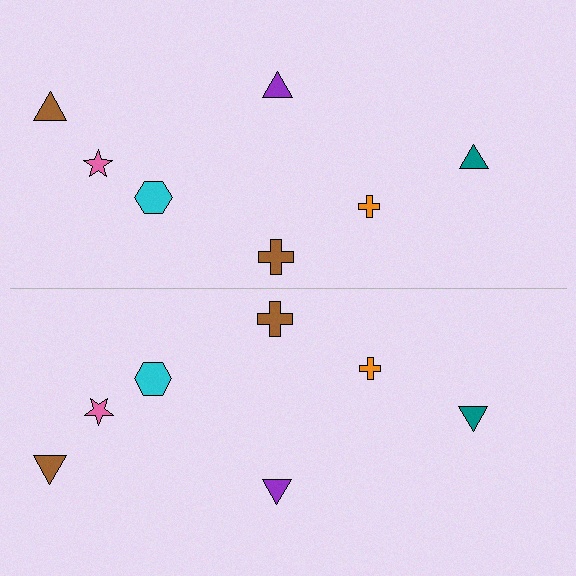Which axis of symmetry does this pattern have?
The pattern has a horizontal axis of symmetry running through the center of the image.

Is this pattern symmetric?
Yes, this pattern has bilateral (reflection) symmetry.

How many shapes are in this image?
There are 14 shapes in this image.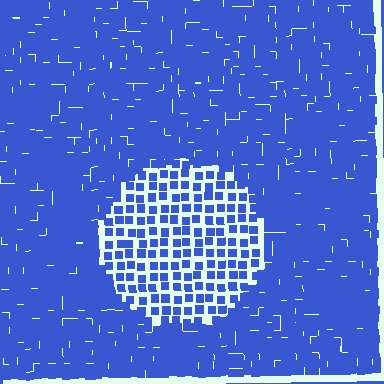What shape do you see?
I see a circle.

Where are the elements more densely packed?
The elements are more densely packed outside the circle boundary.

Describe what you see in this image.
The image contains small blue elements arranged at two different densities. A circle-shaped region is visible where the elements are less densely packed than the surrounding area.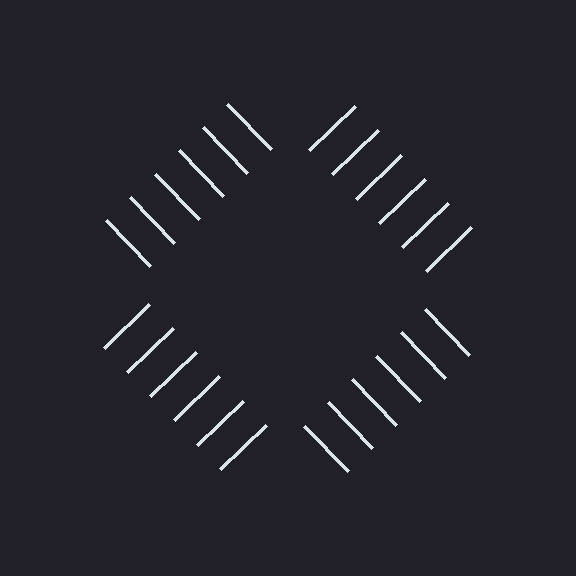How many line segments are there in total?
24 — 6 along each of the 4 edges.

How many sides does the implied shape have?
4 sides — the line-ends trace a square.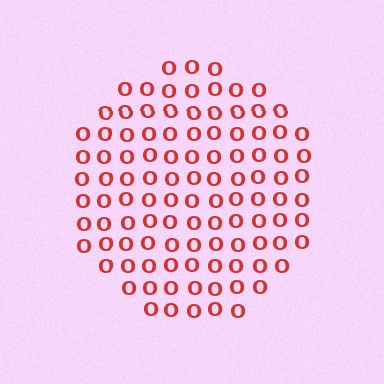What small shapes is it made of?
It is made of small letter O's.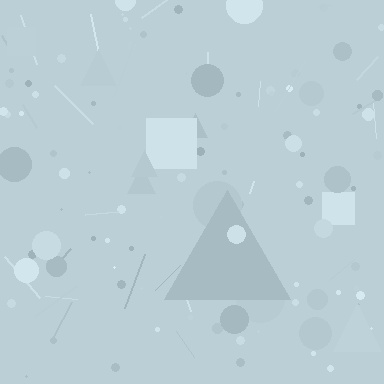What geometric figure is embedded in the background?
A triangle is embedded in the background.